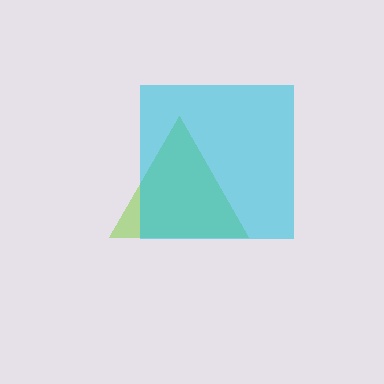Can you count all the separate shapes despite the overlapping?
Yes, there are 2 separate shapes.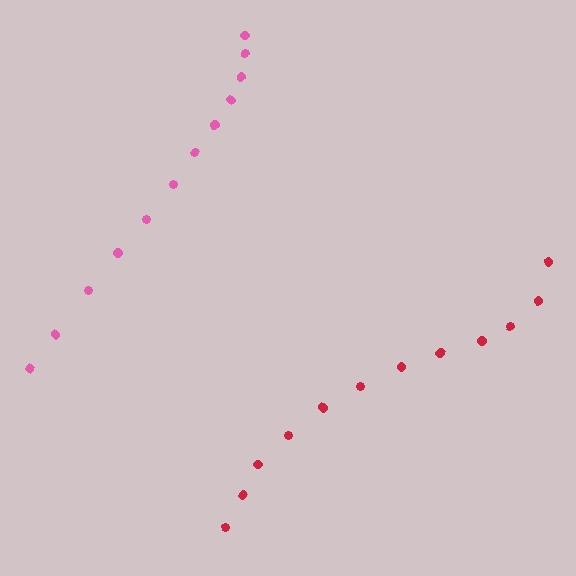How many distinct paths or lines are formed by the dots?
There are 2 distinct paths.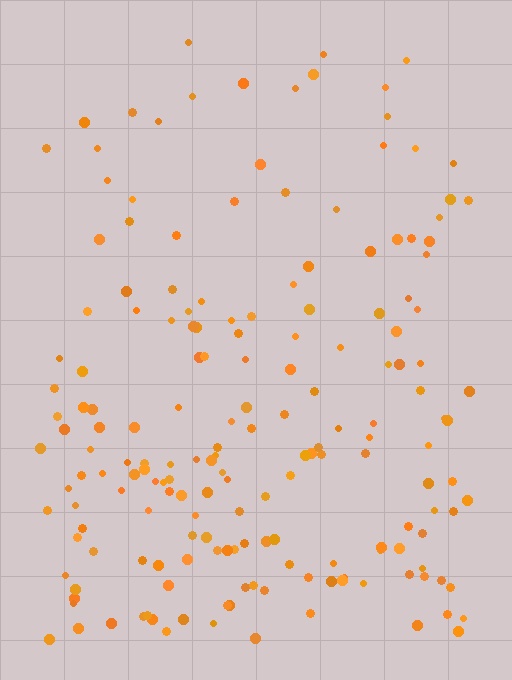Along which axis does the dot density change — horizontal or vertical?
Vertical.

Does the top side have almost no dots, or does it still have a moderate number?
Still a moderate number, just noticeably fewer than the bottom.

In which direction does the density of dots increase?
From top to bottom, with the bottom side densest.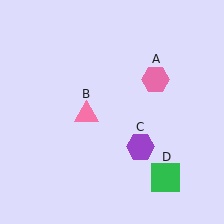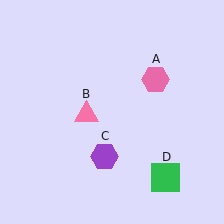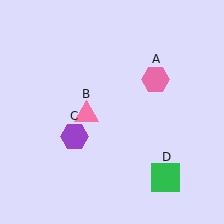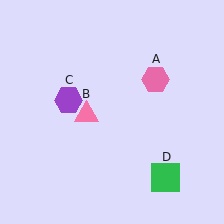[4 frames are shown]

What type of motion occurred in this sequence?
The purple hexagon (object C) rotated clockwise around the center of the scene.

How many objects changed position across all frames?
1 object changed position: purple hexagon (object C).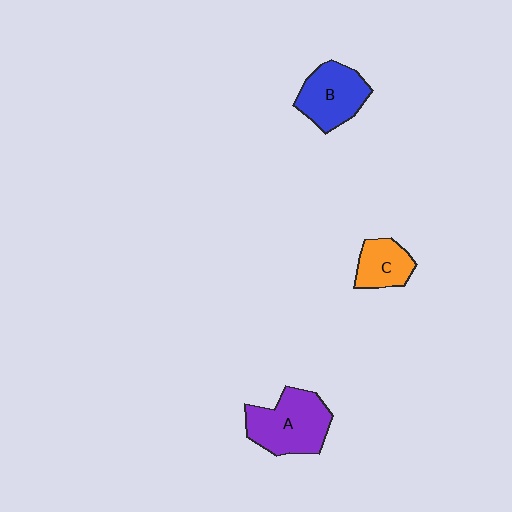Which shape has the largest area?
Shape A (purple).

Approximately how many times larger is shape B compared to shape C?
Approximately 1.5 times.